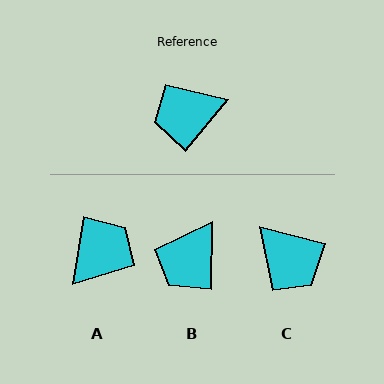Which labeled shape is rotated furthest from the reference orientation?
A, about 150 degrees away.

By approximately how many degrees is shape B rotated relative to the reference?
Approximately 39 degrees counter-clockwise.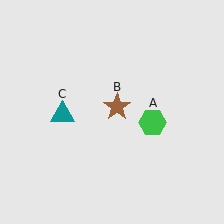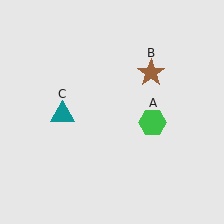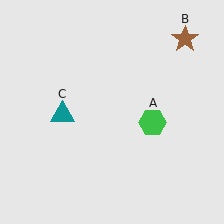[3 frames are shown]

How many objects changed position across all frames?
1 object changed position: brown star (object B).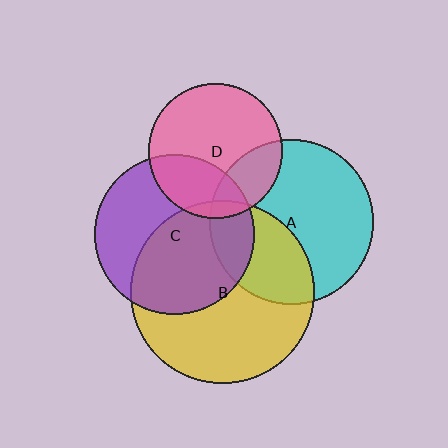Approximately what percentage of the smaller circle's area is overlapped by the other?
Approximately 5%.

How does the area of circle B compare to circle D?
Approximately 1.9 times.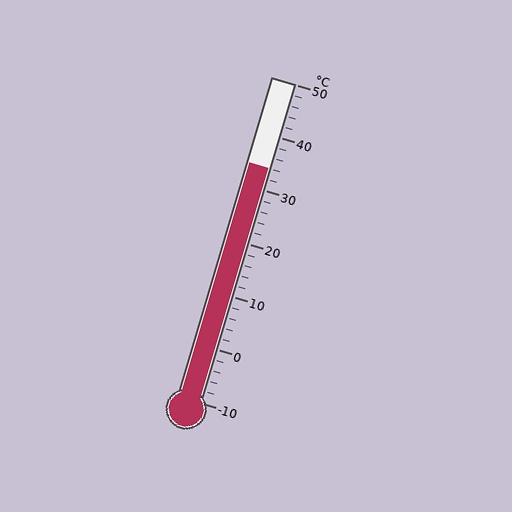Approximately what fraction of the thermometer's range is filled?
The thermometer is filled to approximately 75% of its range.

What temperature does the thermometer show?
The thermometer shows approximately 34°C.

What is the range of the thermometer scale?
The thermometer scale ranges from -10°C to 50°C.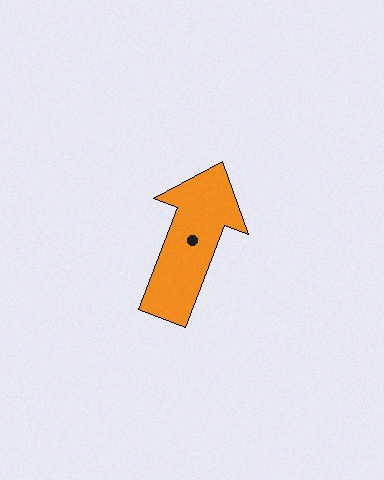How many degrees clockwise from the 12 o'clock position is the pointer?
Approximately 21 degrees.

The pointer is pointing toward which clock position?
Roughly 1 o'clock.